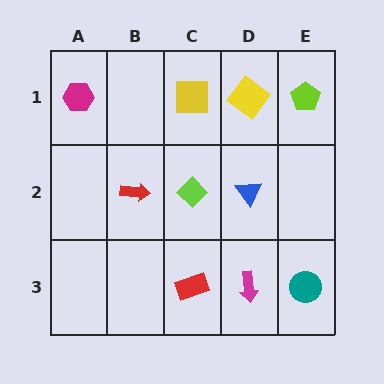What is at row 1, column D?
A yellow diamond.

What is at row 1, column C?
A yellow square.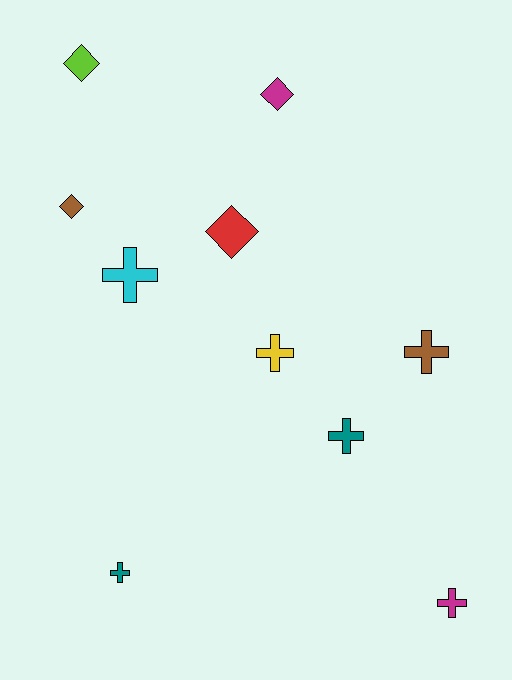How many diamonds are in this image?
There are 4 diamonds.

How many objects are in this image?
There are 10 objects.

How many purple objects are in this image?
There are no purple objects.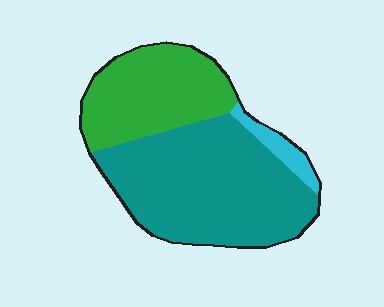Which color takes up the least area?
Cyan, at roughly 5%.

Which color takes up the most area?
Teal, at roughly 60%.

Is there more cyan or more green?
Green.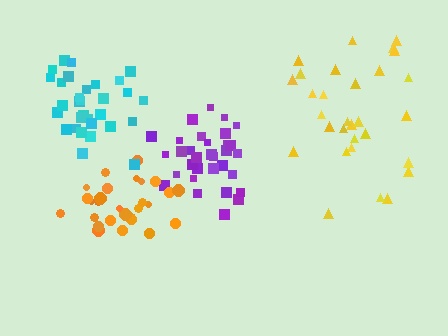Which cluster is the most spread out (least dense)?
Yellow.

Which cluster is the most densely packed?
Cyan.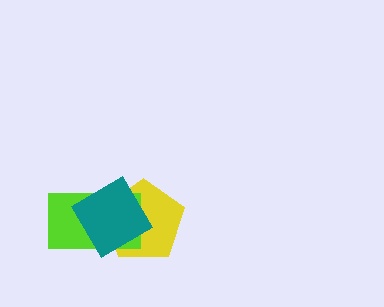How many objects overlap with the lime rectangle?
2 objects overlap with the lime rectangle.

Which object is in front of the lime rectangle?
The teal diamond is in front of the lime rectangle.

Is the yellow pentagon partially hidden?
Yes, it is partially covered by another shape.